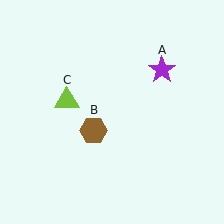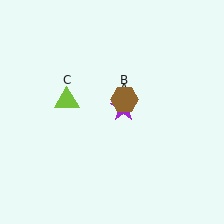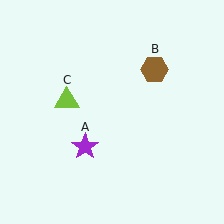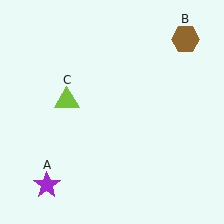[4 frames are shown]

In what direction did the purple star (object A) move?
The purple star (object A) moved down and to the left.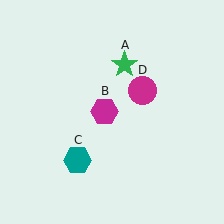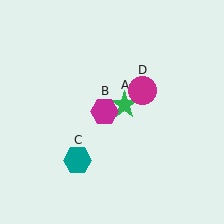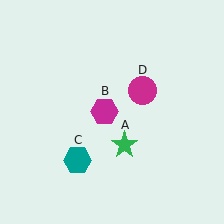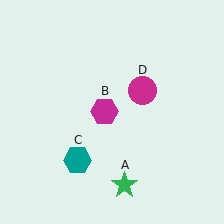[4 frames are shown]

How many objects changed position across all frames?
1 object changed position: green star (object A).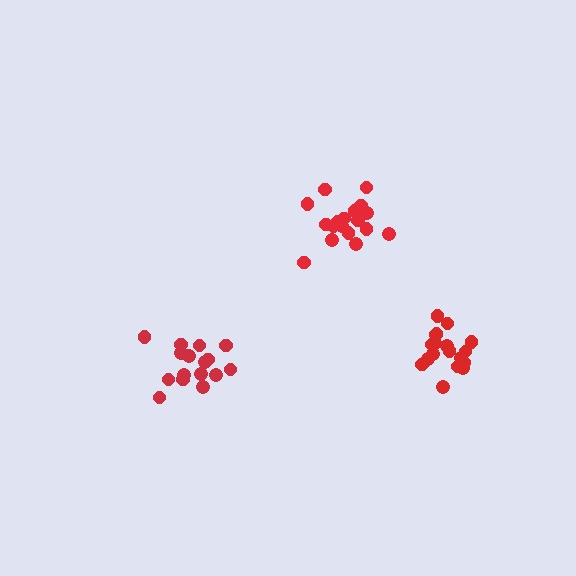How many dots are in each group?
Group 1: 16 dots, Group 2: 18 dots, Group 3: 18 dots (52 total).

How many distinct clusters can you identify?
There are 3 distinct clusters.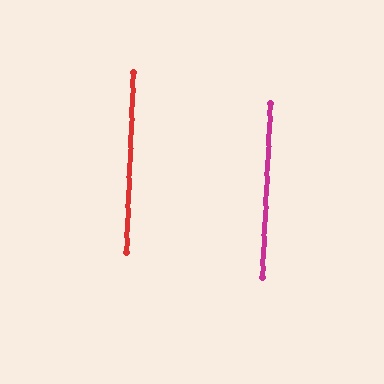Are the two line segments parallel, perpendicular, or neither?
Parallel — their directions differ by only 0.6°.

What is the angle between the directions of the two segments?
Approximately 1 degree.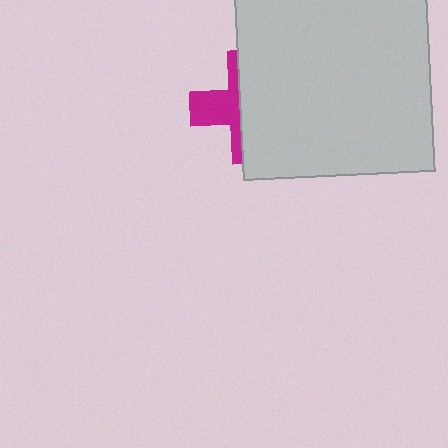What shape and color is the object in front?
The object in front is a light gray rectangle.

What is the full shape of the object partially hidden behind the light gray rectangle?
The partially hidden object is a magenta cross.